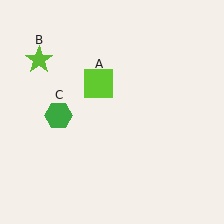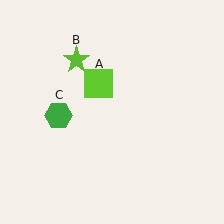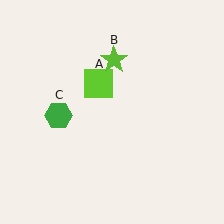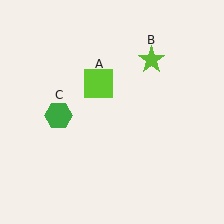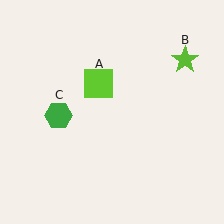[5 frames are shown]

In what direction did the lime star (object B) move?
The lime star (object B) moved right.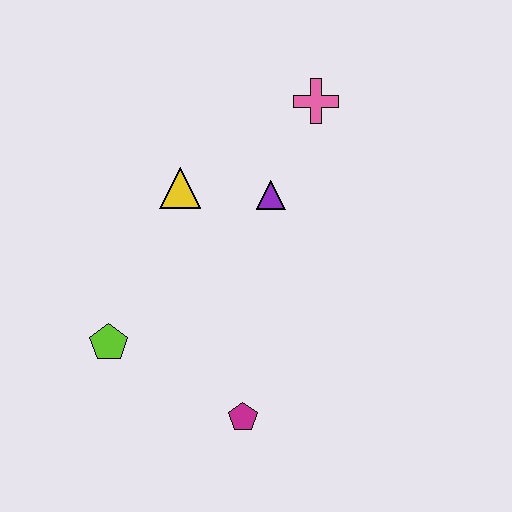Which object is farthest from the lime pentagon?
The pink cross is farthest from the lime pentagon.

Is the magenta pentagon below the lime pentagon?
Yes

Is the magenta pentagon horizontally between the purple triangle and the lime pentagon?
Yes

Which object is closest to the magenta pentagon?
The lime pentagon is closest to the magenta pentagon.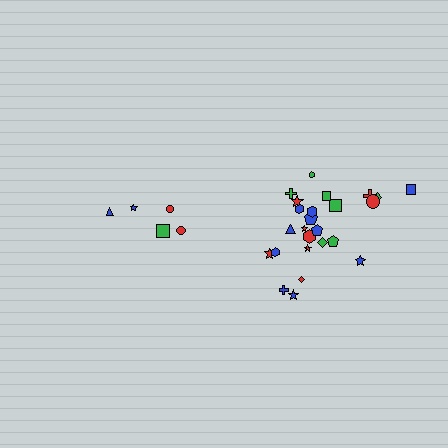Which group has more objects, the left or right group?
The right group.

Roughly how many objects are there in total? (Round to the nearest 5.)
Roughly 30 objects in total.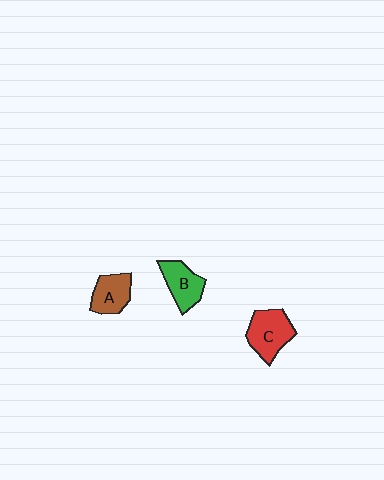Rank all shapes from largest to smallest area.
From largest to smallest: C (red), B (green), A (brown).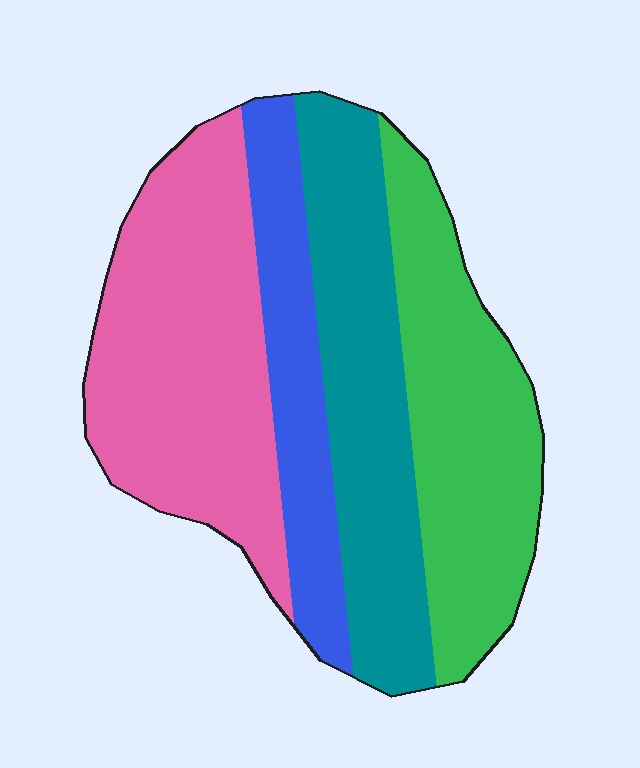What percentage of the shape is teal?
Teal covers 25% of the shape.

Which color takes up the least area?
Blue, at roughly 15%.